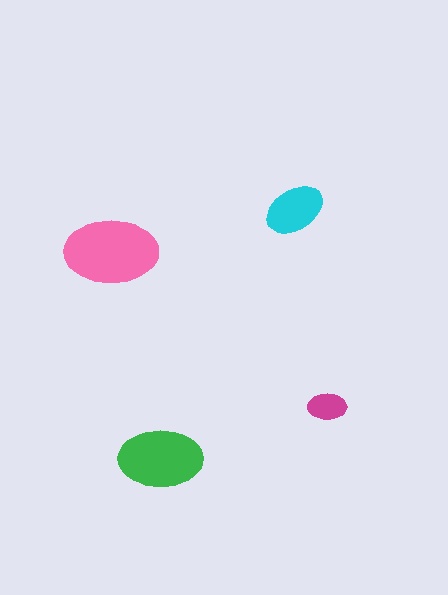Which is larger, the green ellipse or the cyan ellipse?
The green one.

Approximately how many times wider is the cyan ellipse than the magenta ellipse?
About 1.5 times wider.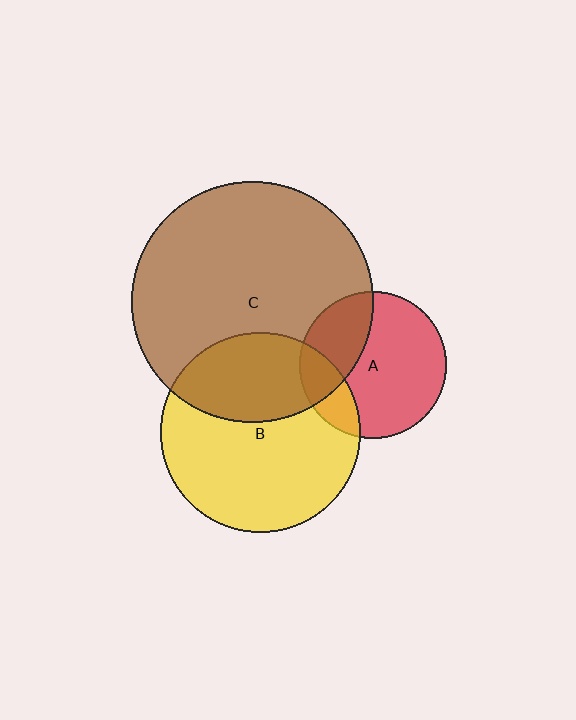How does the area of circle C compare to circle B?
Approximately 1.5 times.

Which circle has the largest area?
Circle C (brown).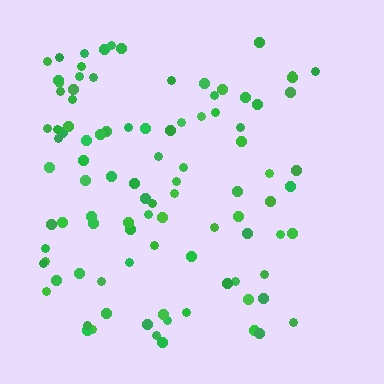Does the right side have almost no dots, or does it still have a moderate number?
Still a moderate number, just noticeably fewer than the left.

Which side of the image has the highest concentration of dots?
The left.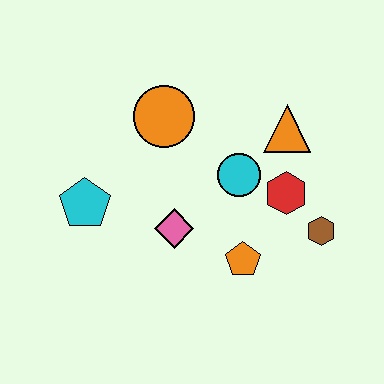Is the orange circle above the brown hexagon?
Yes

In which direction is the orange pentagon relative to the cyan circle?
The orange pentagon is below the cyan circle.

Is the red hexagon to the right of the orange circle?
Yes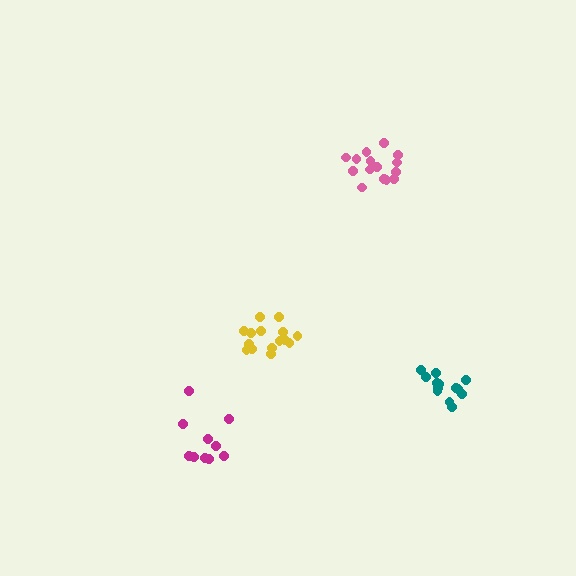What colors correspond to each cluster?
The clusters are colored: pink, magenta, teal, yellow.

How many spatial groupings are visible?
There are 4 spatial groupings.